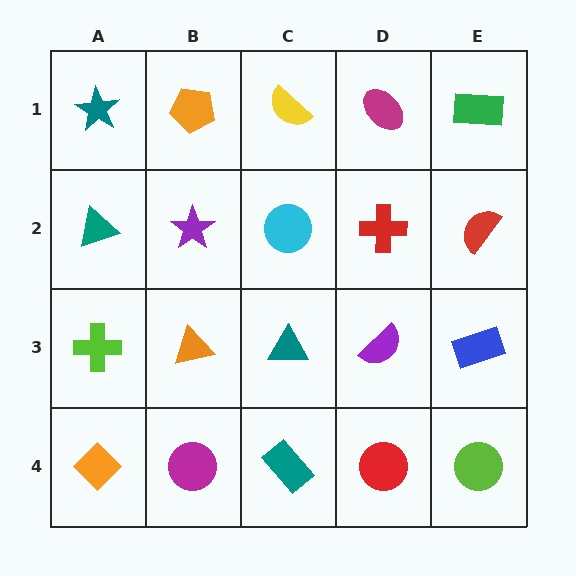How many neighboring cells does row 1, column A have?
2.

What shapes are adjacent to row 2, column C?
A yellow semicircle (row 1, column C), a teal triangle (row 3, column C), a purple star (row 2, column B), a red cross (row 2, column D).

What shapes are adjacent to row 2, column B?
An orange pentagon (row 1, column B), an orange triangle (row 3, column B), a teal triangle (row 2, column A), a cyan circle (row 2, column C).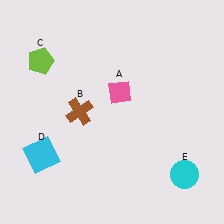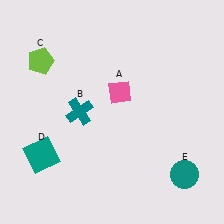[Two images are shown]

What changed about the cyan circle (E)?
In Image 1, E is cyan. In Image 2, it changed to teal.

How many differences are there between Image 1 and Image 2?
There are 3 differences between the two images.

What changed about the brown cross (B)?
In Image 1, B is brown. In Image 2, it changed to teal.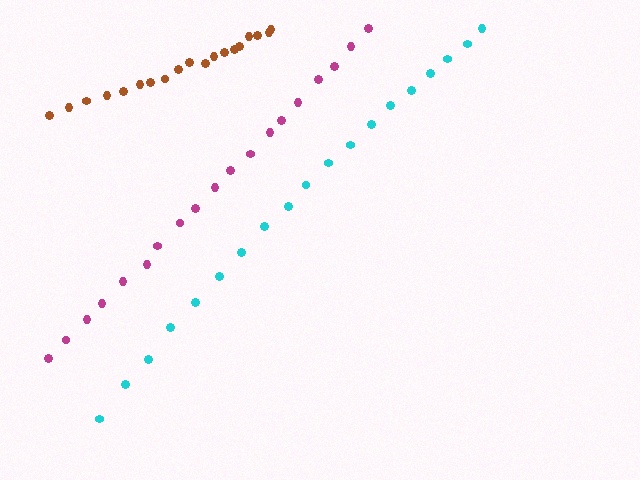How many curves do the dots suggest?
There are 3 distinct paths.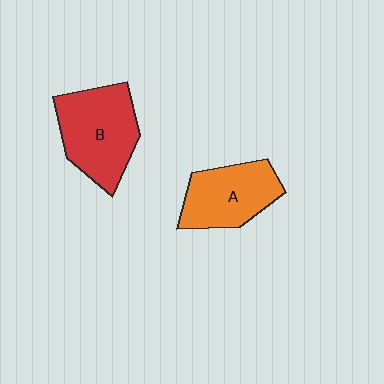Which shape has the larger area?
Shape B (red).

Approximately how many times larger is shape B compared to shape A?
Approximately 1.2 times.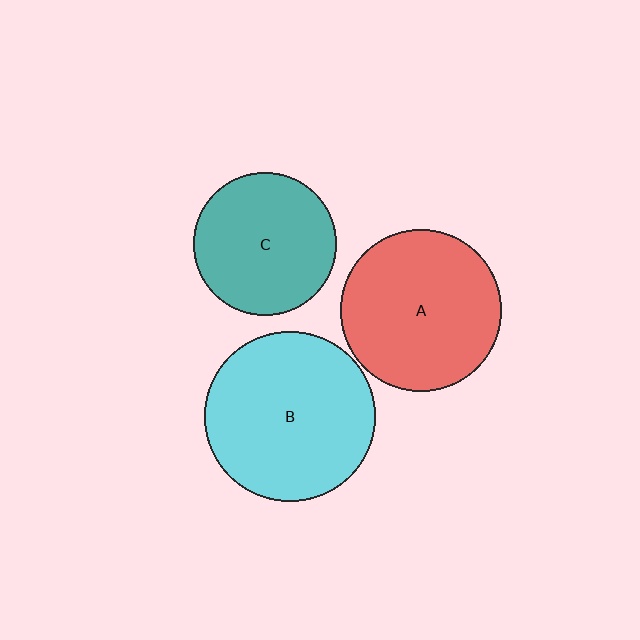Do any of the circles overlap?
No, none of the circles overlap.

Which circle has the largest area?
Circle B (cyan).